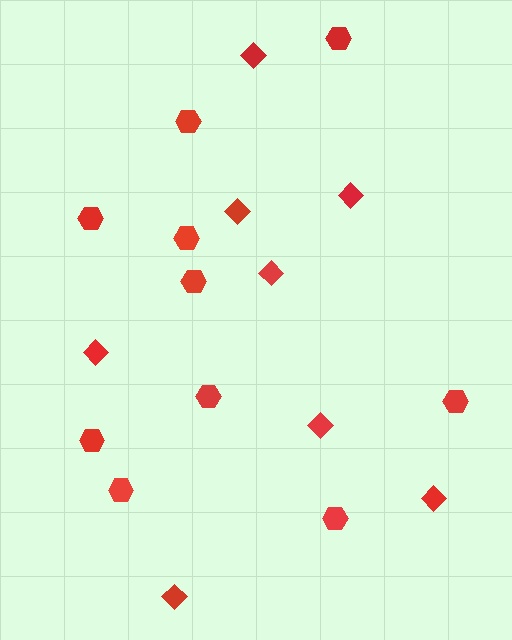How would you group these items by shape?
There are 2 groups: one group of diamonds (8) and one group of hexagons (10).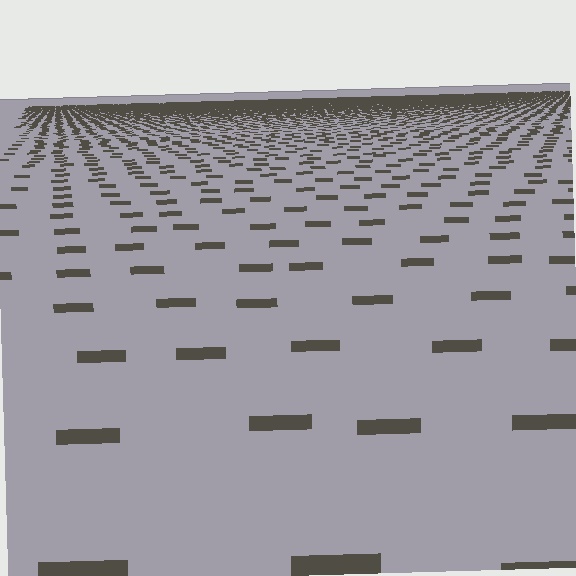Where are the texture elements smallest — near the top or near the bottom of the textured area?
Near the top.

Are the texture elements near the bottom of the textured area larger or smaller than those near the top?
Larger. Near the bottom, elements are closer to the viewer and appear at a bigger on-screen size.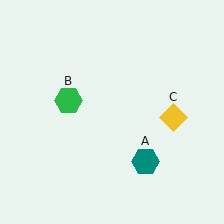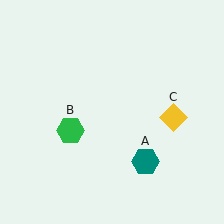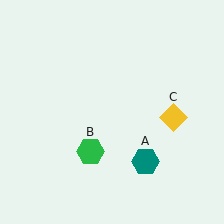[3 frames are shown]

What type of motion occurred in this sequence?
The green hexagon (object B) rotated counterclockwise around the center of the scene.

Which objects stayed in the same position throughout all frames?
Teal hexagon (object A) and yellow diamond (object C) remained stationary.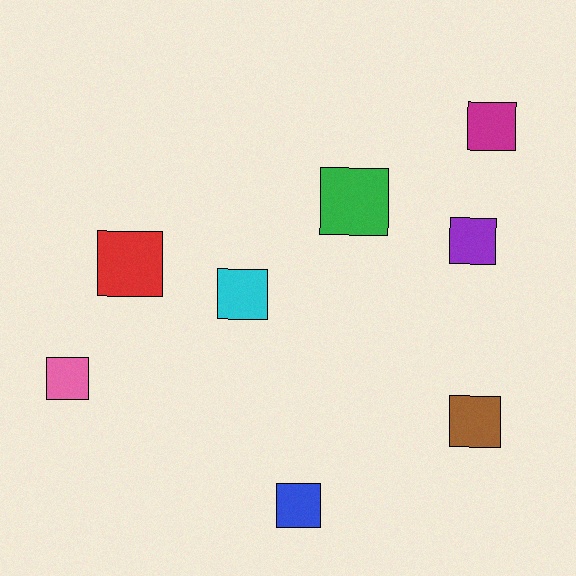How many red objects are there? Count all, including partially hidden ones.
There is 1 red object.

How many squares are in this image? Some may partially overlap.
There are 8 squares.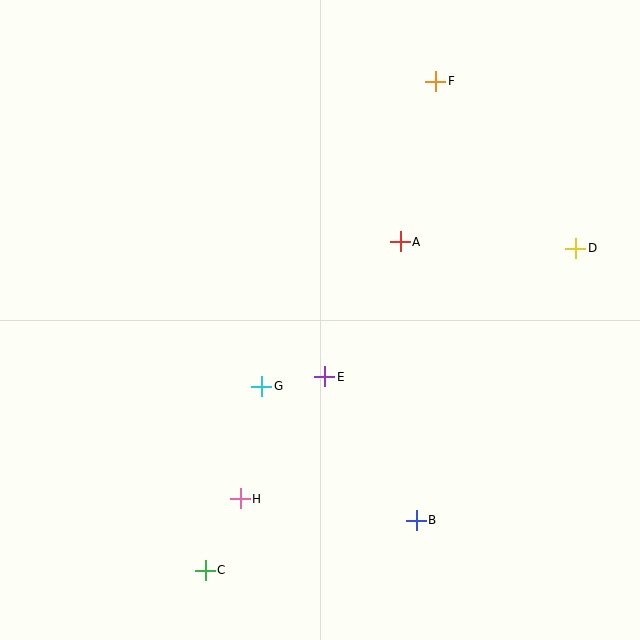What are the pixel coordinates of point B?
Point B is at (416, 520).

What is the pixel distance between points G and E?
The distance between G and E is 64 pixels.